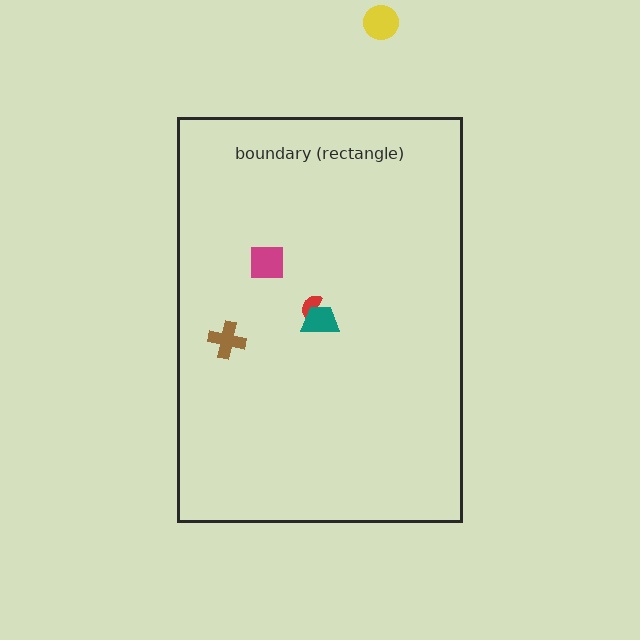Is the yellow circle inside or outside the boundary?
Outside.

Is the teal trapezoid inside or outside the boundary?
Inside.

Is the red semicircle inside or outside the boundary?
Inside.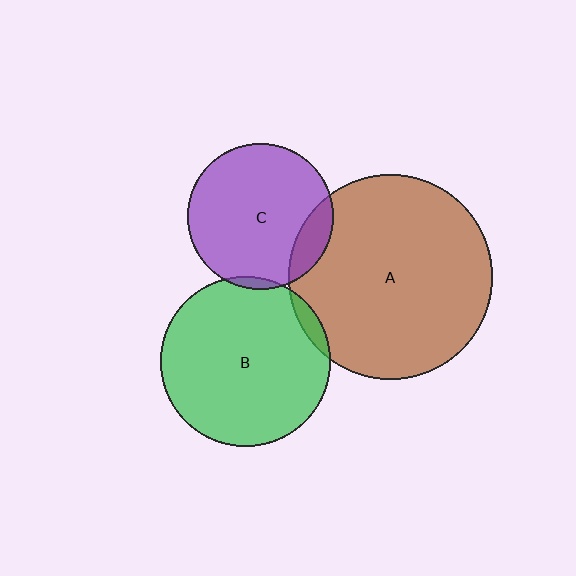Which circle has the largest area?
Circle A (brown).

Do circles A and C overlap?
Yes.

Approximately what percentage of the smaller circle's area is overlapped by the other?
Approximately 15%.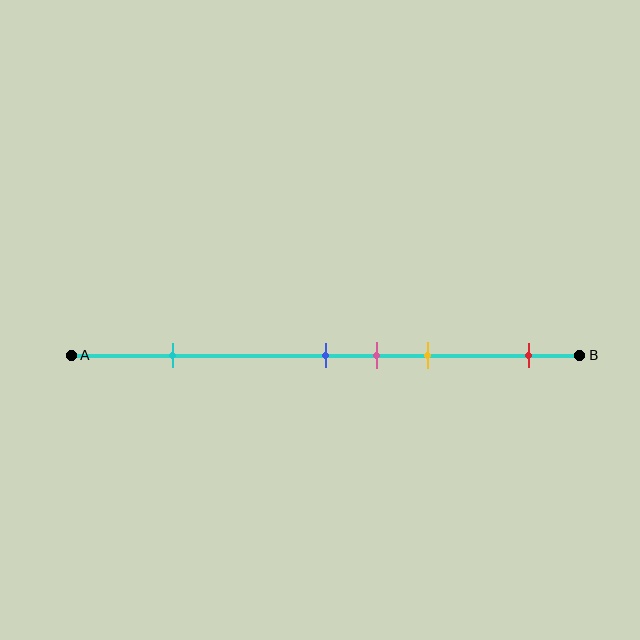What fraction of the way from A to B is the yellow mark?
The yellow mark is approximately 70% (0.7) of the way from A to B.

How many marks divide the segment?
There are 5 marks dividing the segment.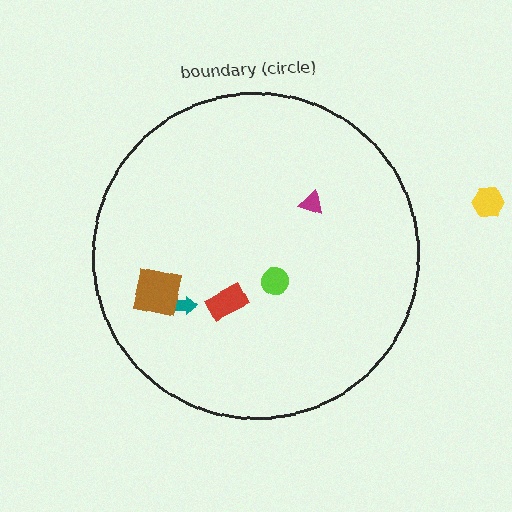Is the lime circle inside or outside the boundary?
Inside.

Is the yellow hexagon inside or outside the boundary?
Outside.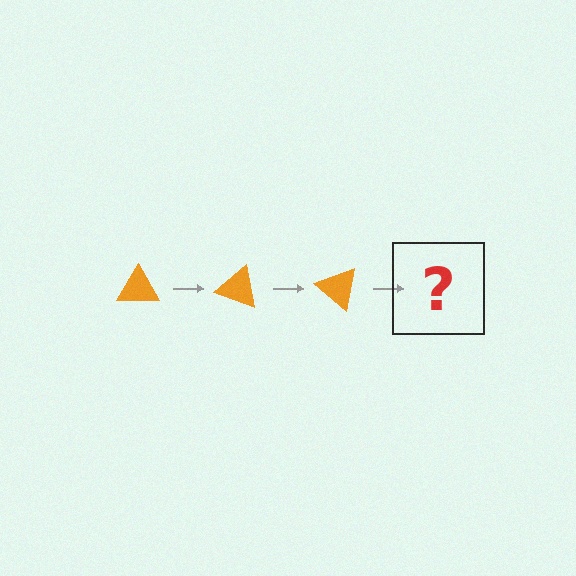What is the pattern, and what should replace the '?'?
The pattern is that the triangle rotates 20 degrees each step. The '?' should be an orange triangle rotated 60 degrees.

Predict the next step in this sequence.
The next step is an orange triangle rotated 60 degrees.